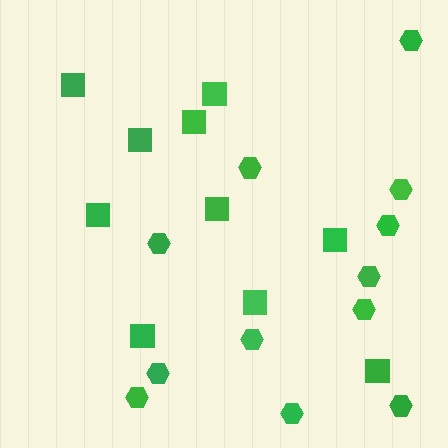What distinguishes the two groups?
There are 2 groups: one group of squares (10) and one group of hexagons (12).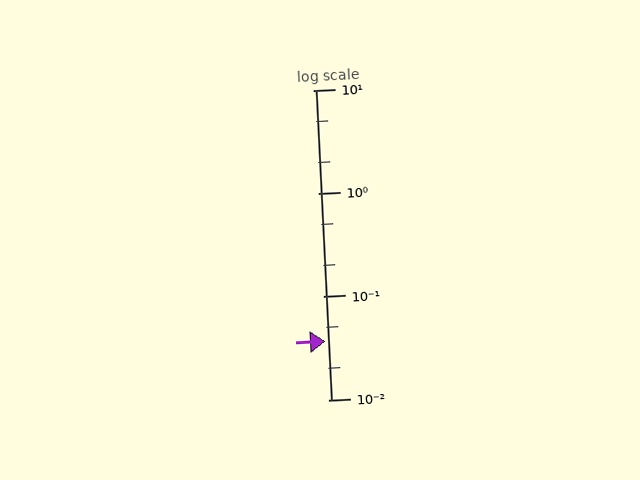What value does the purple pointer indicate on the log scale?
The pointer indicates approximately 0.037.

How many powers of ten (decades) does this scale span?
The scale spans 3 decades, from 0.01 to 10.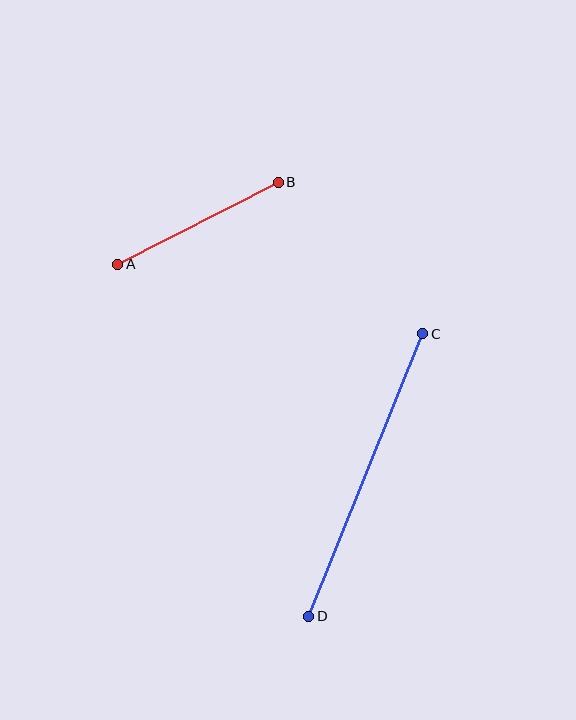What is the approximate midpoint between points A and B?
The midpoint is at approximately (198, 223) pixels.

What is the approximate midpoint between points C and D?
The midpoint is at approximately (366, 475) pixels.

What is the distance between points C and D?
The distance is approximately 305 pixels.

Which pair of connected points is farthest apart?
Points C and D are farthest apart.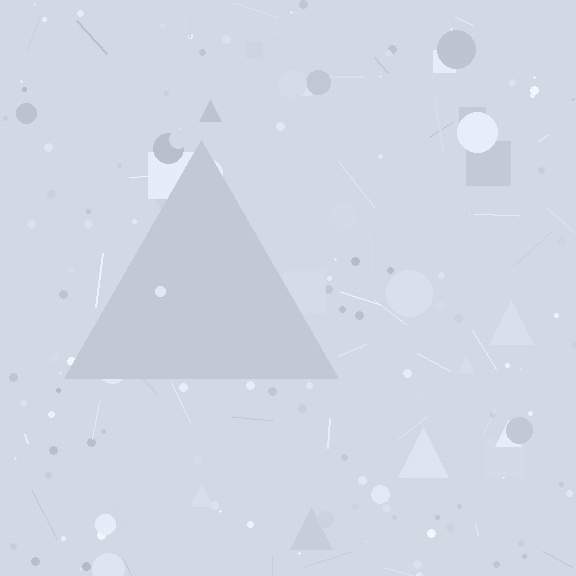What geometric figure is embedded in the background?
A triangle is embedded in the background.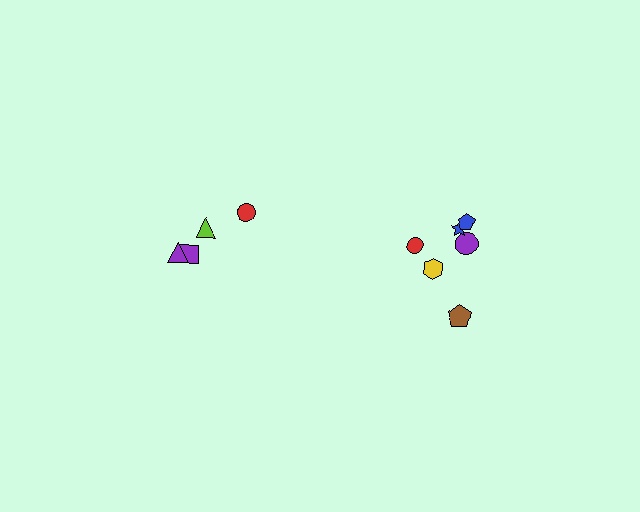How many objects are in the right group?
There are 6 objects.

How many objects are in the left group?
There are 4 objects.